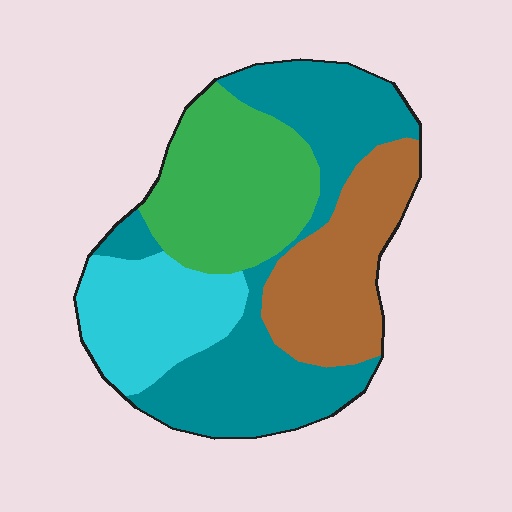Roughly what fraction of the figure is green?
Green takes up about one quarter (1/4) of the figure.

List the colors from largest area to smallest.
From largest to smallest: teal, green, brown, cyan.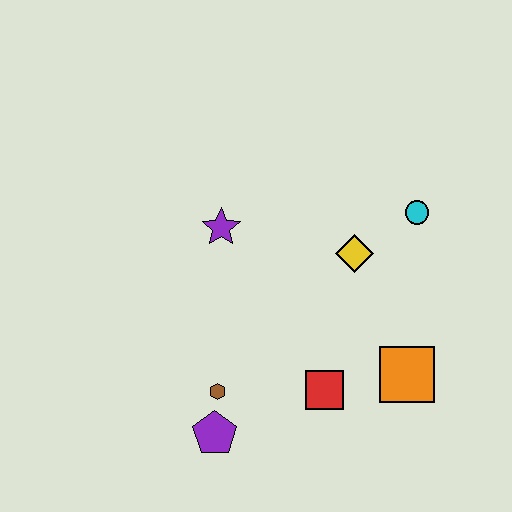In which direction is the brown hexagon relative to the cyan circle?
The brown hexagon is to the left of the cyan circle.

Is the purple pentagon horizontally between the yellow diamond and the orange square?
No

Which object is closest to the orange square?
The red square is closest to the orange square.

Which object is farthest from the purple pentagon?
The cyan circle is farthest from the purple pentagon.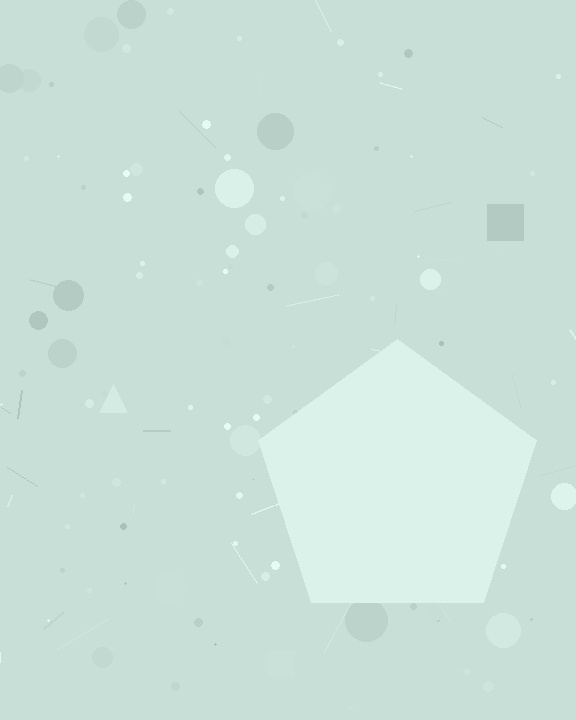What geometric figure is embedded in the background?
A pentagon is embedded in the background.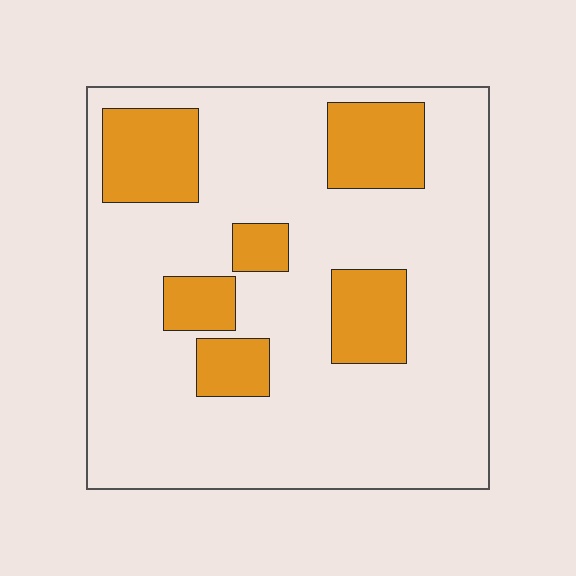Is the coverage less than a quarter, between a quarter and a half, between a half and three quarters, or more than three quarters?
Less than a quarter.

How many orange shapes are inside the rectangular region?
6.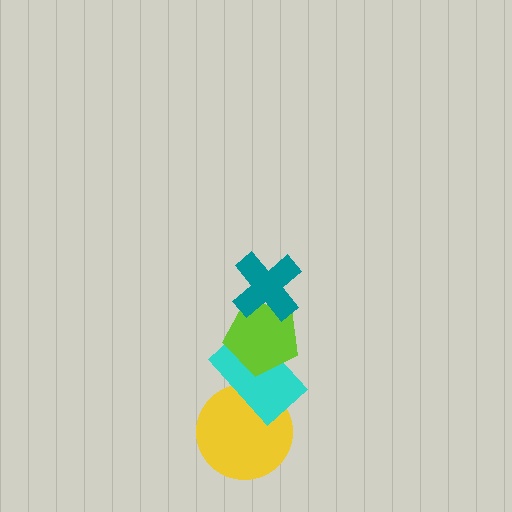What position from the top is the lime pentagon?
The lime pentagon is 2nd from the top.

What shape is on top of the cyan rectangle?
The lime pentagon is on top of the cyan rectangle.